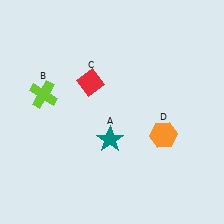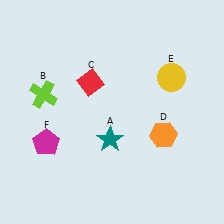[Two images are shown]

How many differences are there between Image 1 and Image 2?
There are 2 differences between the two images.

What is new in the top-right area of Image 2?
A yellow circle (E) was added in the top-right area of Image 2.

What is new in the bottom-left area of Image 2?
A magenta pentagon (F) was added in the bottom-left area of Image 2.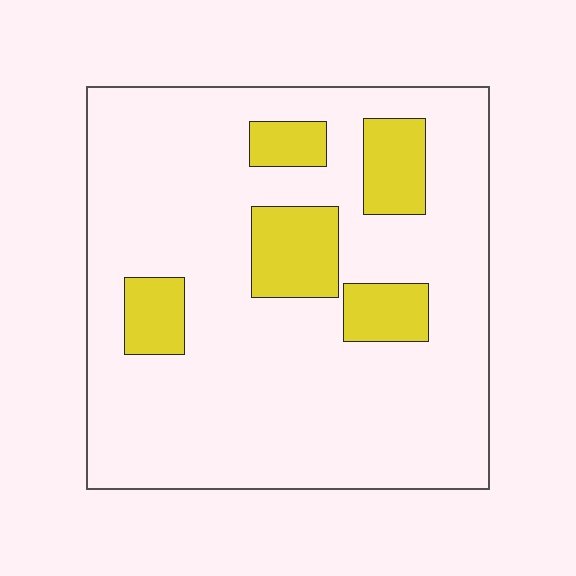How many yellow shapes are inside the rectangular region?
5.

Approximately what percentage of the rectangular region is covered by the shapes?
Approximately 15%.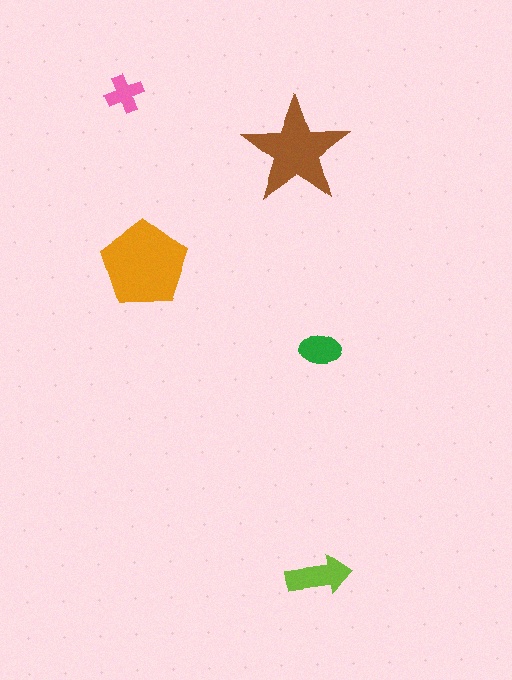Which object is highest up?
The pink cross is topmost.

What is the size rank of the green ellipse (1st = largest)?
4th.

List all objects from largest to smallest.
The orange pentagon, the brown star, the lime arrow, the green ellipse, the pink cross.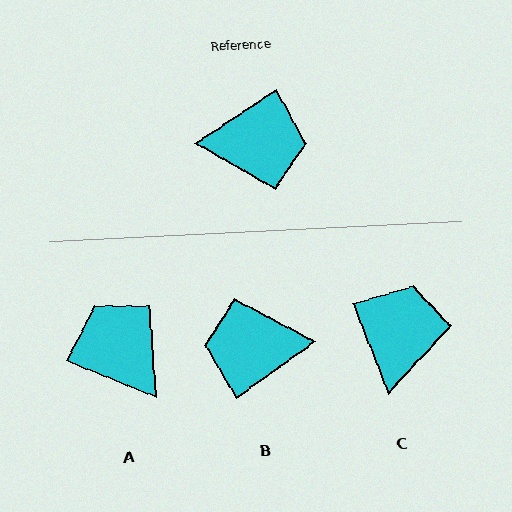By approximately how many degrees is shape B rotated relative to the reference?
Approximately 178 degrees clockwise.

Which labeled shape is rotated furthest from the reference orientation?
B, about 178 degrees away.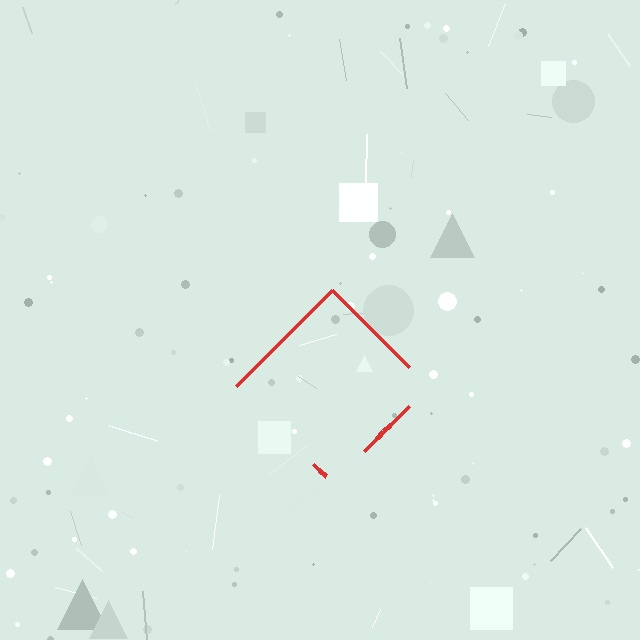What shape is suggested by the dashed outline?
The dashed outline suggests a diamond.